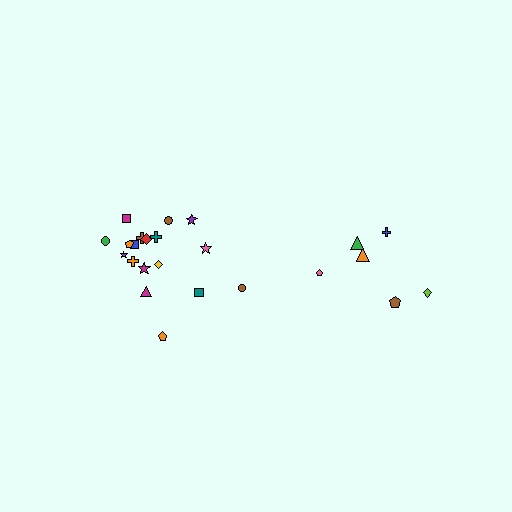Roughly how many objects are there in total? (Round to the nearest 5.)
Roughly 25 objects in total.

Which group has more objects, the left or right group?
The left group.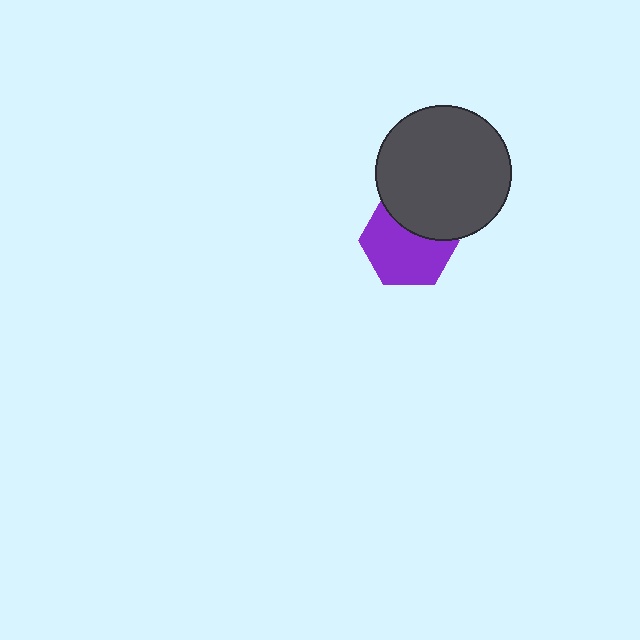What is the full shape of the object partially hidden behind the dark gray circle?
The partially hidden object is a purple hexagon.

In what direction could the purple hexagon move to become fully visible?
The purple hexagon could move down. That would shift it out from behind the dark gray circle entirely.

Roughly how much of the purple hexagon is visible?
Most of it is visible (roughly 67%).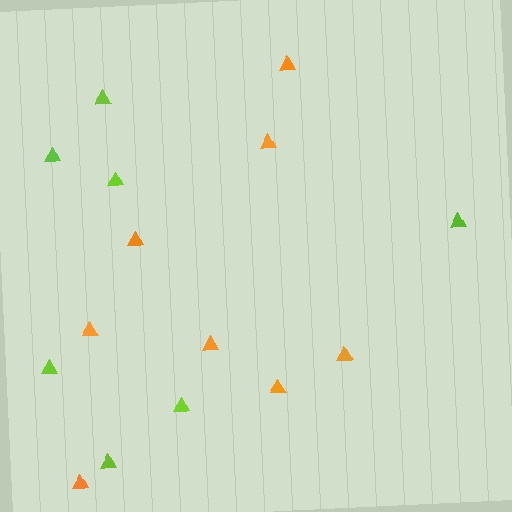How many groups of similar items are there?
There are 2 groups: one group of orange triangles (8) and one group of lime triangles (7).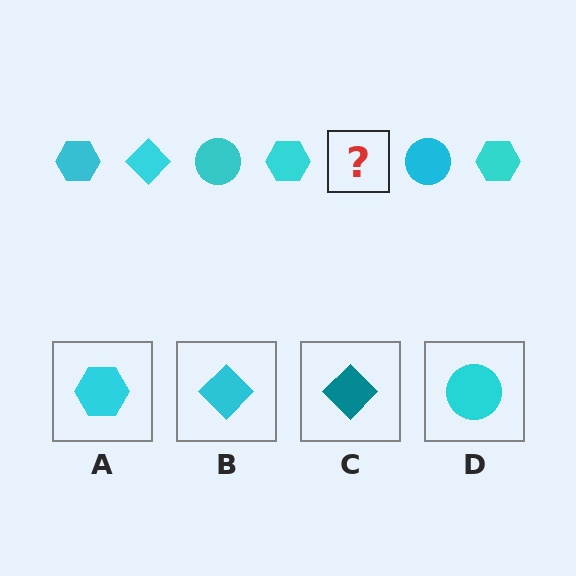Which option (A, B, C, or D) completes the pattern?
B.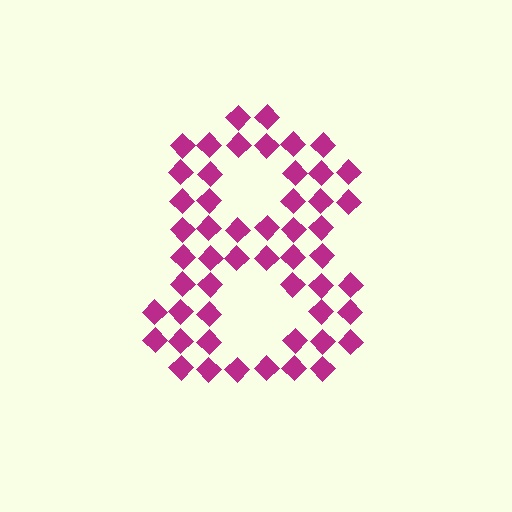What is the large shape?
The large shape is the digit 8.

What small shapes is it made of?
It is made of small diamonds.